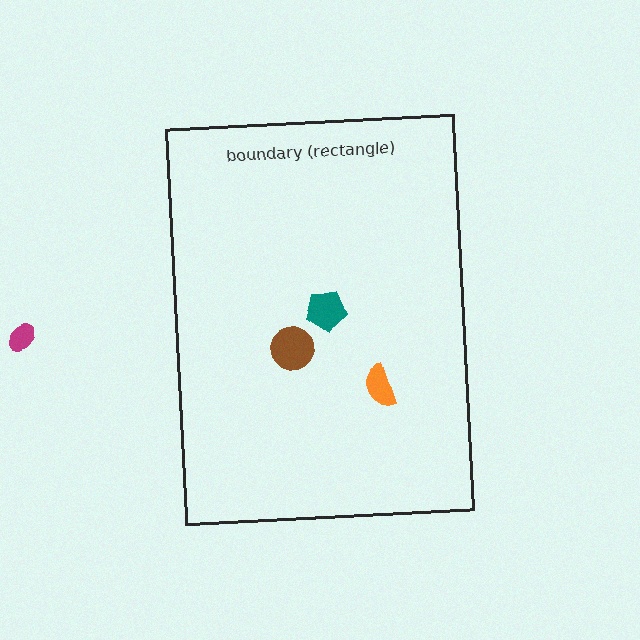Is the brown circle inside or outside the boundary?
Inside.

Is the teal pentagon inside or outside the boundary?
Inside.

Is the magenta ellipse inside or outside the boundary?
Outside.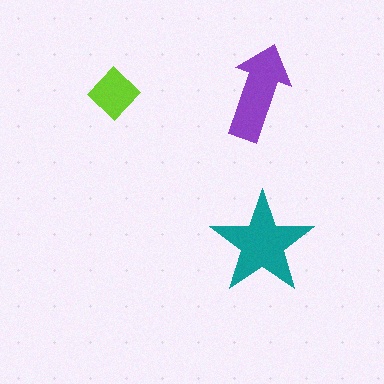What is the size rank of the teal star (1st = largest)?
1st.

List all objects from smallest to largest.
The lime diamond, the purple arrow, the teal star.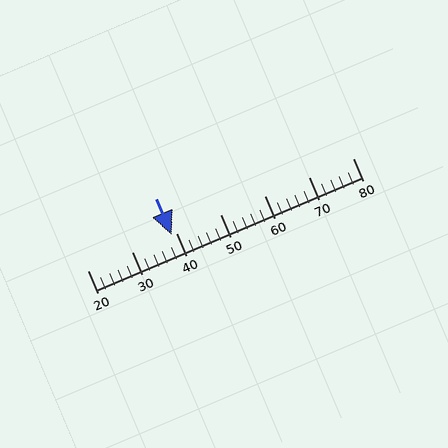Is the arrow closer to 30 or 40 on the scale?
The arrow is closer to 40.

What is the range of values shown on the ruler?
The ruler shows values from 20 to 80.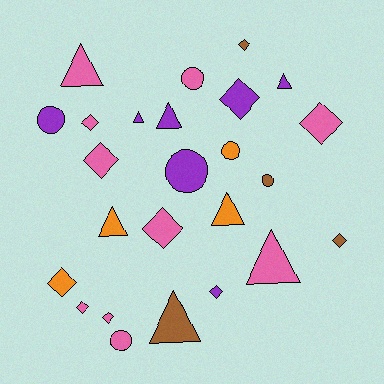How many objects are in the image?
There are 25 objects.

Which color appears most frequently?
Pink, with 10 objects.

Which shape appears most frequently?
Diamond, with 11 objects.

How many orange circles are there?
There is 1 orange circle.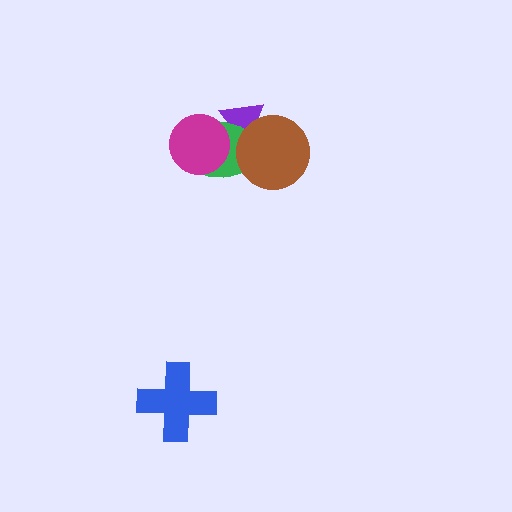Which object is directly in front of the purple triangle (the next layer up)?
The green ellipse is directly in front of the purple triangle.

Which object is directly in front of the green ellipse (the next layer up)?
The brown circle is directly in front of the green ellipse.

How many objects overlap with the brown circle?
2 objects overlap with the brown circle.